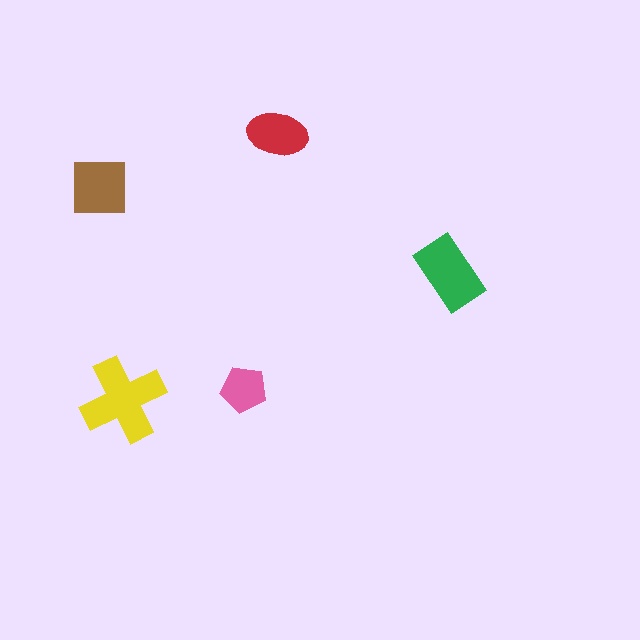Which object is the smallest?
The pink pentagon.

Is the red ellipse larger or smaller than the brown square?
Smaller.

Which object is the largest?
The yellow cross.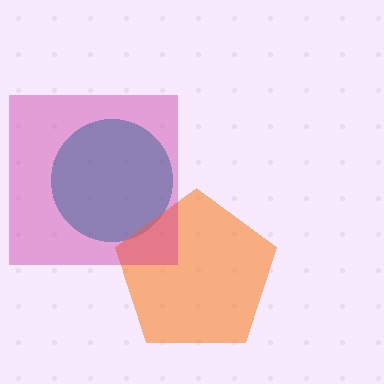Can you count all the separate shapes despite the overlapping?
Yes, there are 3 separate shapes.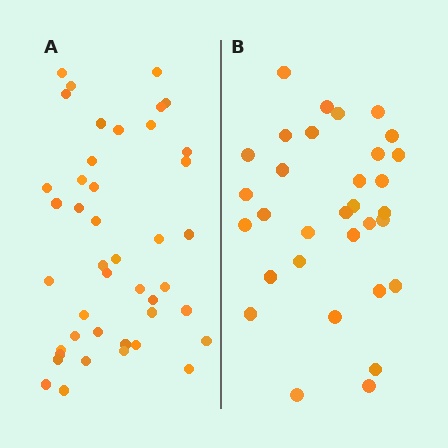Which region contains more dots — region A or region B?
Region A (the left region) has more dots.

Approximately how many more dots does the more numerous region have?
Region A has roughly 12 or so more dots than region B.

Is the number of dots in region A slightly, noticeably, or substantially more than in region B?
Region A has noticeably more, but not dramatically so. The ratio is roughly 1.3 to 1.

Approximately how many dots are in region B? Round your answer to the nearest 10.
About 30 dots. (The exact count is 32, which rounds to 30.)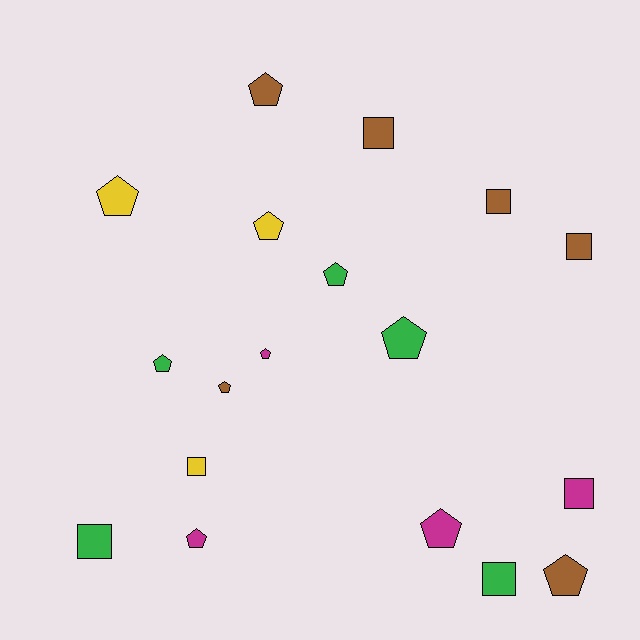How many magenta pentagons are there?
There are 3 magenta pentagons.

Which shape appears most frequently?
Pentagon, with 11 objects.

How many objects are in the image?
There are 18 objects.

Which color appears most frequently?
Brown, with 6 objects.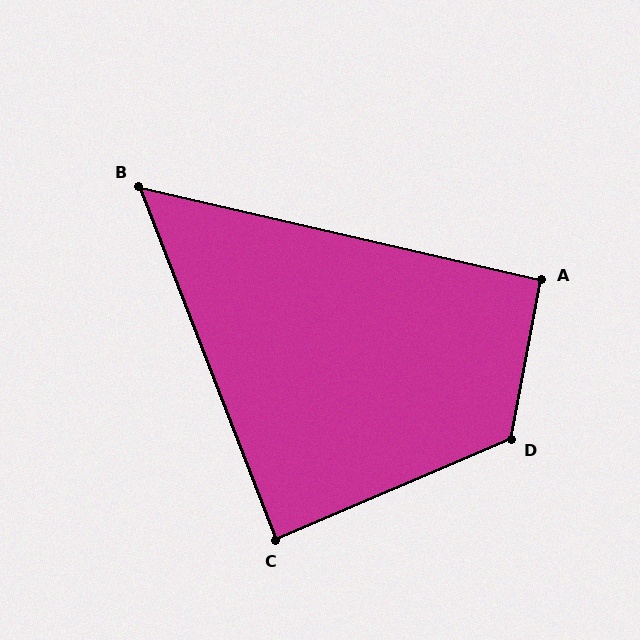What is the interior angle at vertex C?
Approximately 88 degrees (approximately right).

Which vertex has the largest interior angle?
D, at approximately 124 degrees.